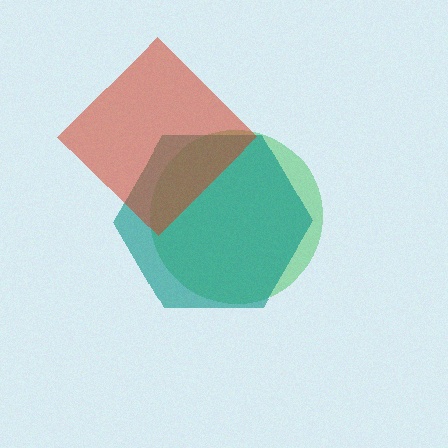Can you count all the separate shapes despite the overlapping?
Yes, there are 3 separate shapes.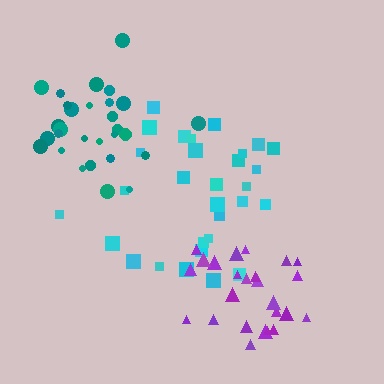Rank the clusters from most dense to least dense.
teal, purple, cyan.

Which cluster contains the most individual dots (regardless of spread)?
Cyan (30).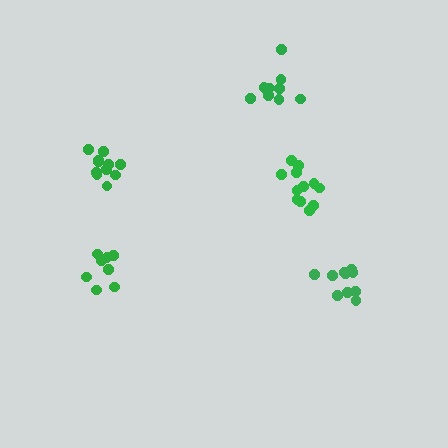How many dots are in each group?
Group 1: 12 dots, Group 2: 12 dots, Group 3: 10 dots, Group 4: 11 dots, Group 5: 9 dots (54 total).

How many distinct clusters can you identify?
There are 5 distinct clusters.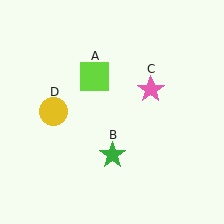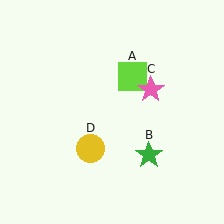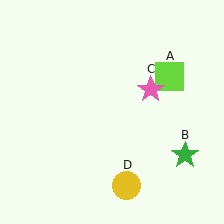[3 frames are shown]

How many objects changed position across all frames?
3 objects changed position: lime square (object A), green star (object B), yellow circle (object D).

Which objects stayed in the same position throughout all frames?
Pink star (object C) remained stationary.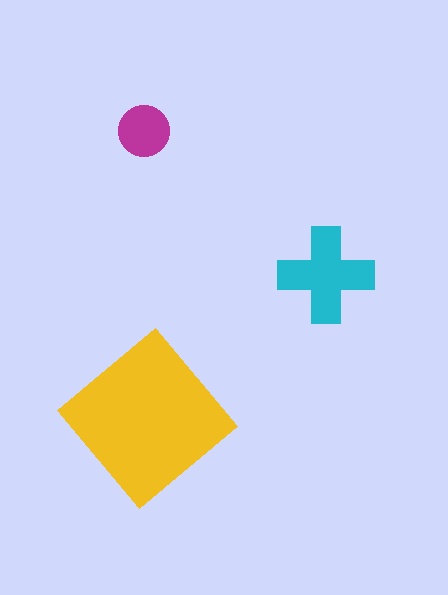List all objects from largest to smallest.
The yellow diamond, the cyan cross, the magenta circle.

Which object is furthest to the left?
The magenta circle is leftmost.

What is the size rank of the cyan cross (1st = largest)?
2nd.